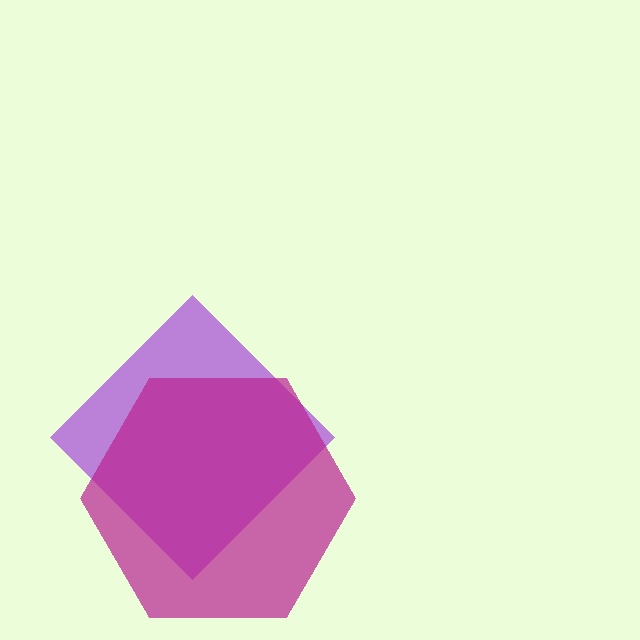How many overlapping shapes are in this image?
There are 2 overlapping shapes in the image.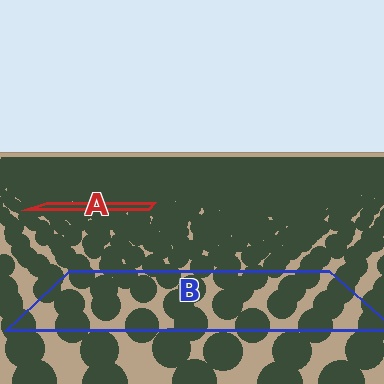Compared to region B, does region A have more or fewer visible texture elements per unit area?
Region A has more texture elements per unit area — they are packed more densely because it is farther away.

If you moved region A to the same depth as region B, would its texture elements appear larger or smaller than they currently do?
They would appear larger. At a closer depth, the same texture elements are projected at a bigger on-screen size.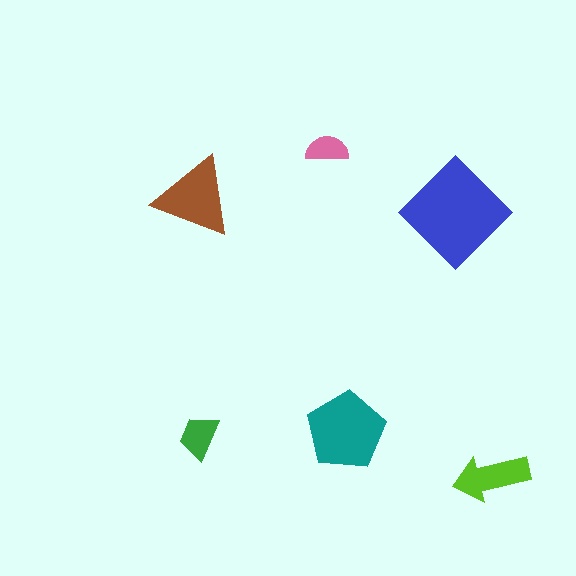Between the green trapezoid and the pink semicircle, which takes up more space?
The green trapezoid.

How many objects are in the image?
There are 6 objects in the image.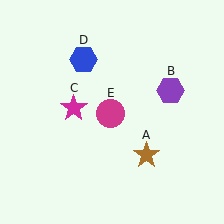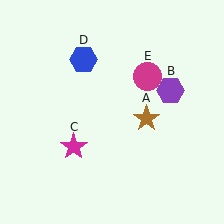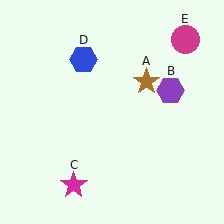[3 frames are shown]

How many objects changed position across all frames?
3 objects changed position: brown star (object A), magenta star (object C), magenta circle (object E).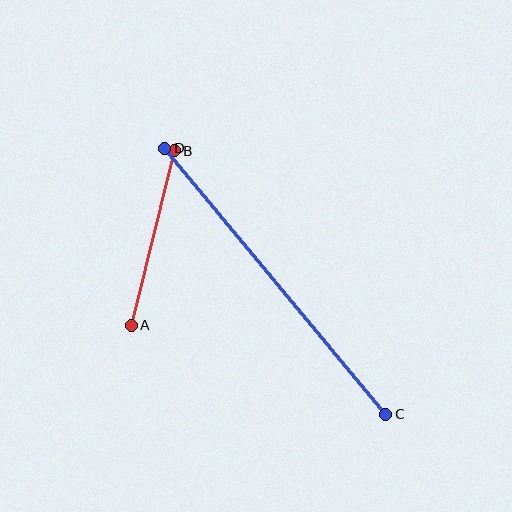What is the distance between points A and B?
The distance is approximately 180 pixels.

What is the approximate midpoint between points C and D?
The midpoint is at approximately (275, 281) pixels.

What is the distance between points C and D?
The distance is approximately 346 pixels.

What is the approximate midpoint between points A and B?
The midpoint is at approximately (153, 238) pixels.